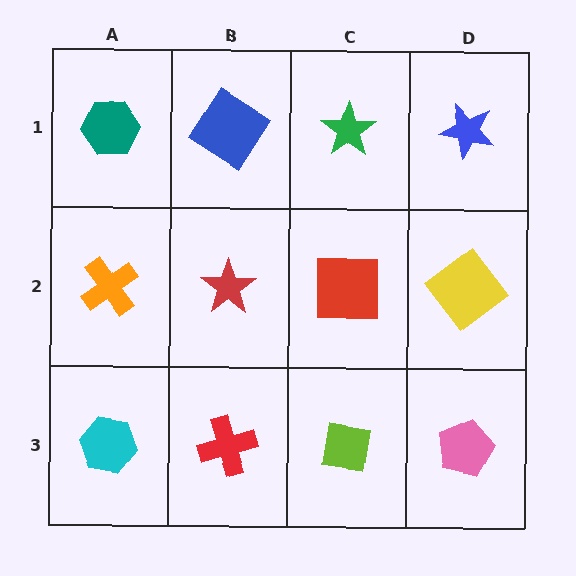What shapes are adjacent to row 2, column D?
A blue star (row 1, column D), a pink pentagon (row 3, column D), a red square (row 2, column C).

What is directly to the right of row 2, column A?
A red star.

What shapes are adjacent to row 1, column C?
A red square (row 2, column C), a blue diamond (row 1, column B), a blue star (row 1, column D).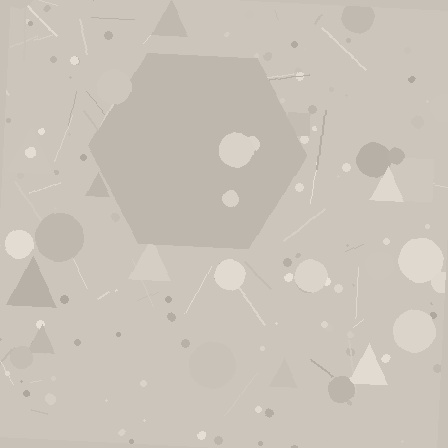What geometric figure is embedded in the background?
A hexagon is embedded in the background.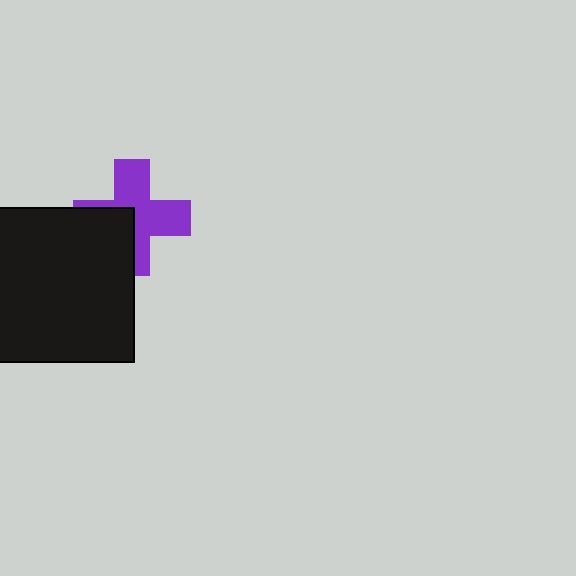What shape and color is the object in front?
The object in front is a black square.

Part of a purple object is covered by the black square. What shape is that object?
It is a cross.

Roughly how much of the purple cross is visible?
About half of it is visible (roughly 63%).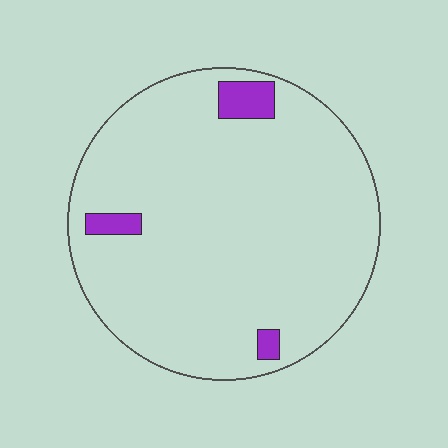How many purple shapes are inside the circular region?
3.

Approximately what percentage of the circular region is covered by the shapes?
Approximately 5%.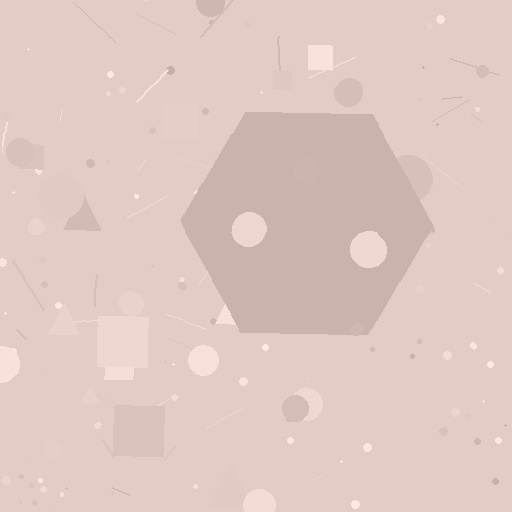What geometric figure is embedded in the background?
A hexagon is embedded in the background.